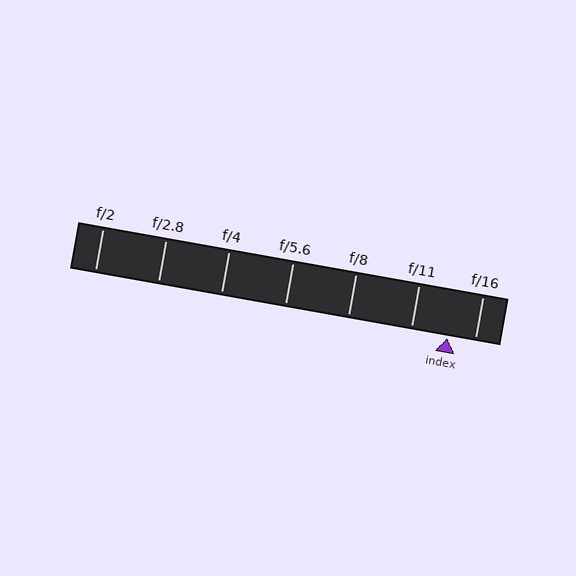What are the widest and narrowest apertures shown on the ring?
The widest aperture shown is f/2 and the narrowest is f/16.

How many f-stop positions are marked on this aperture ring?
There are 7 f-stop positions marked.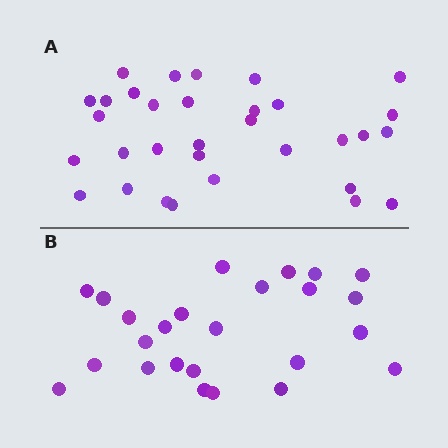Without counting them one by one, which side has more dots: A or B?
Region A (the top region) has more dots.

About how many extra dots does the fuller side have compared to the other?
Region A has roughly 8 or so more dots than region B.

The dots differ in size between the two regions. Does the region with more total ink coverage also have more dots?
No. Region B has more total ink coverage because its dots are larger, but region A actually contains more individual dots. Total area can be misleading — the number of items is what matters here.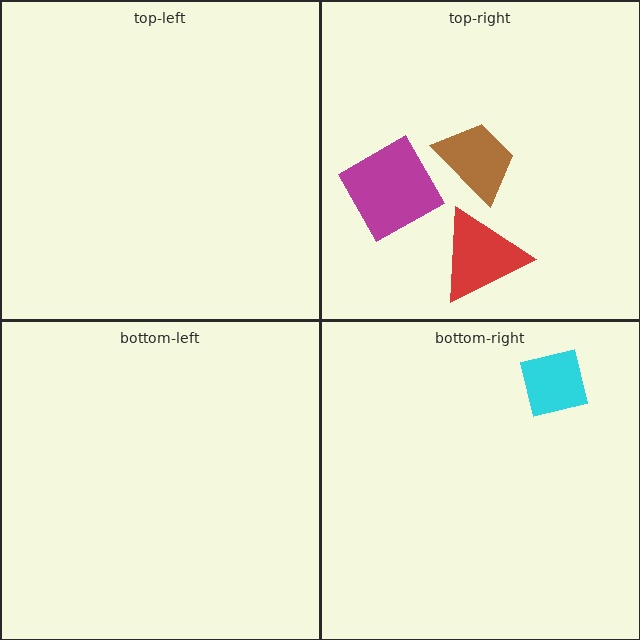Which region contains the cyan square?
The bottom-right region.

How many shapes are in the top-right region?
3.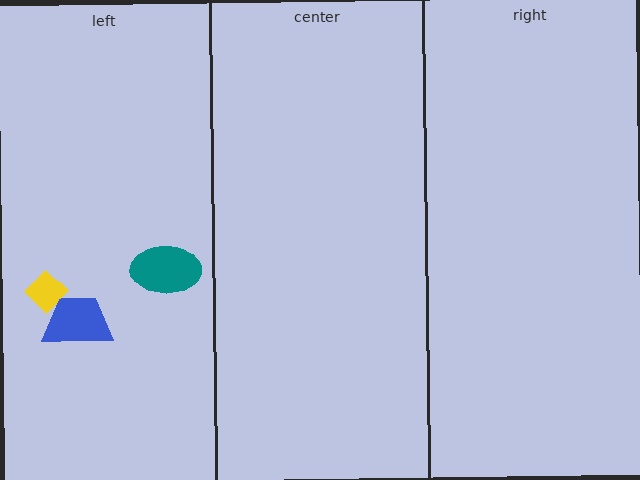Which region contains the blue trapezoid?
The left region.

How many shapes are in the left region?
3.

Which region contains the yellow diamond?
The left region.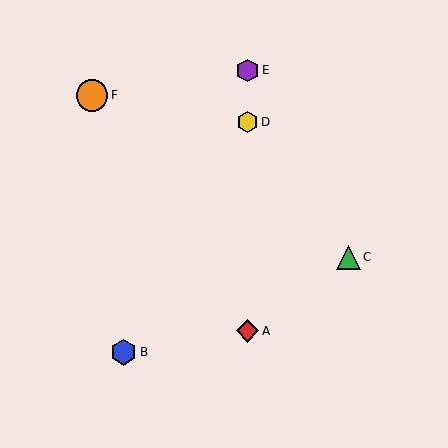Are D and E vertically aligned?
Yes, both are at x≈248.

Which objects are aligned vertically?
Objects A, D, E are aligned vertically.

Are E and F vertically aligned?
No, E is at x≈248 and F is at x≈92.